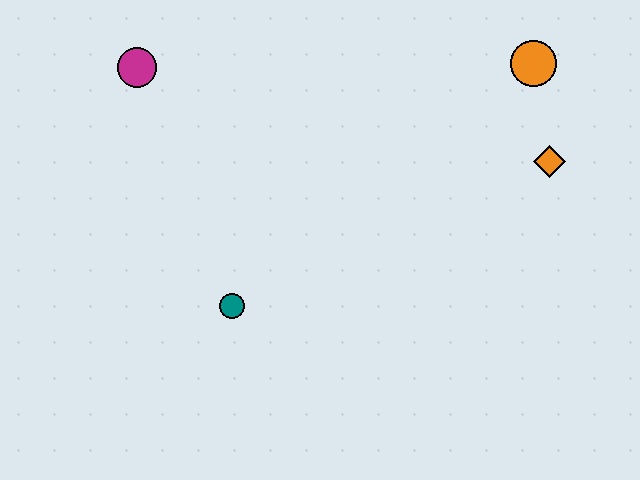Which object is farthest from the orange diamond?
The magenta circle is farthest from the orange diamond.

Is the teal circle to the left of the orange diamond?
Yes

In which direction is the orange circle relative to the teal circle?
The orange circle is to the right of the teal circle.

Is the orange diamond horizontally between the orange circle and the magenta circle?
No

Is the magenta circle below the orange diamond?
No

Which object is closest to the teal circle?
The magenta circle is closest to the teal circle.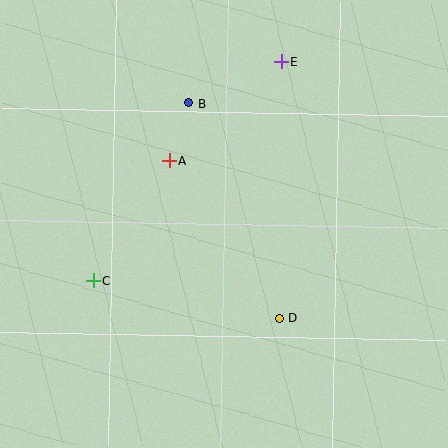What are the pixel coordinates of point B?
Point B is at (189, 103).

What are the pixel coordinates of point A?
Point A is at (169, 161).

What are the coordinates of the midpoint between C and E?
The midpoint between C and E is at (187, 171).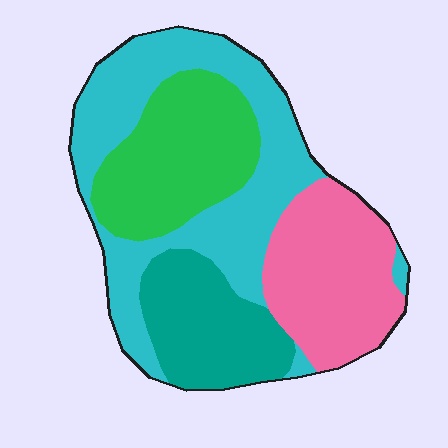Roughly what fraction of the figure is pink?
Pink takes up less than a quarter of the figure.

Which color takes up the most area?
Cyan, at roughly 35%.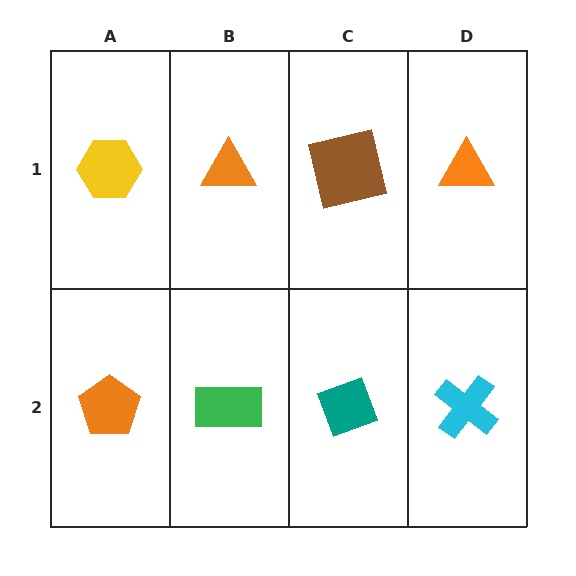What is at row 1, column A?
A yellow hexagon.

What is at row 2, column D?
A cyan cross.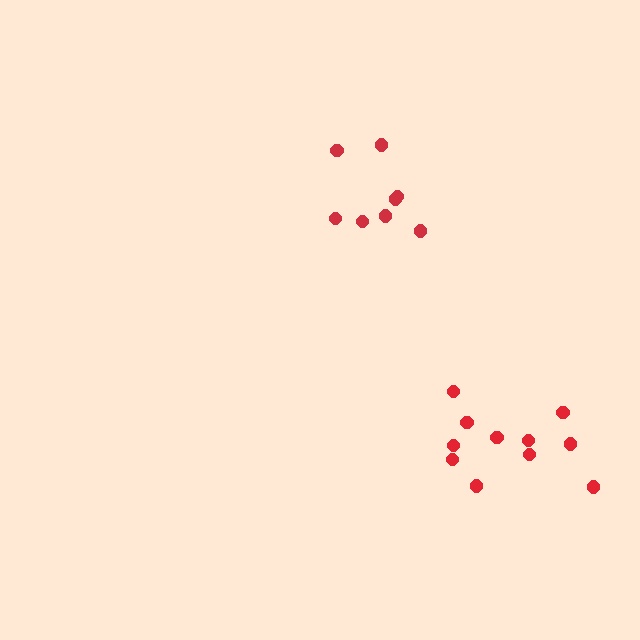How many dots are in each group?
Group 1: 8 dots, Group 2: 11 dots (19 total).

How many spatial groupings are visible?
There are 2 spatial groupings.